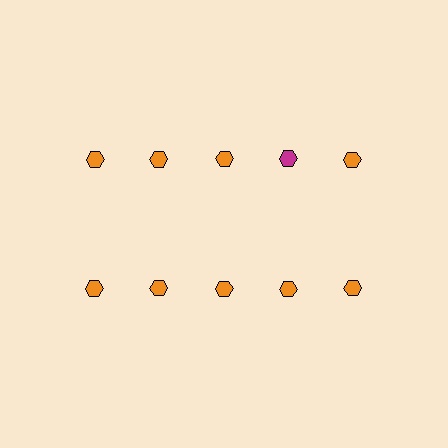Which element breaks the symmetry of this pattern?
The magenta hexagon in the top row, second from right column breaks the symmetry. All other shapes are orange hexagons.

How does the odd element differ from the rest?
It has a different color: magenta instead of orange.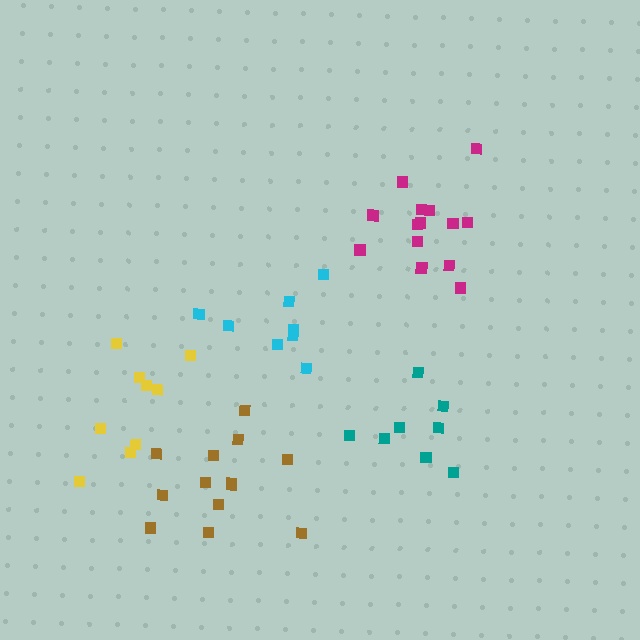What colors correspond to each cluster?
The clusters are colored: brown, magenta, teal, yellow, cyan.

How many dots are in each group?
Group 1: 13 dots, Group 2: 14 dots, Group 3: 8 dots, Group 4: 9 dots, Group 5: 8 dots (52 total).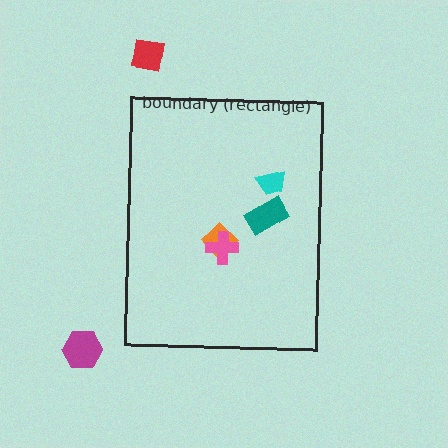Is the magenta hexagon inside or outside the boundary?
Outside.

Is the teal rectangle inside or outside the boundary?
Inside.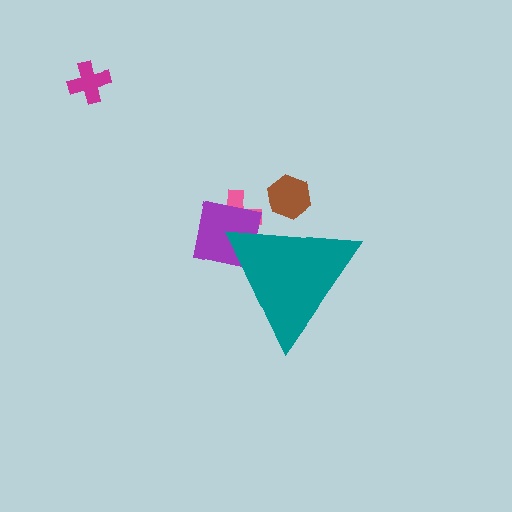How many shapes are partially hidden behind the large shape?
3 shapes are partially hidden.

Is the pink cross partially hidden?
Yes, the pink cross is partially hidden behind the teal triangle.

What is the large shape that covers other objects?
A teal triangle.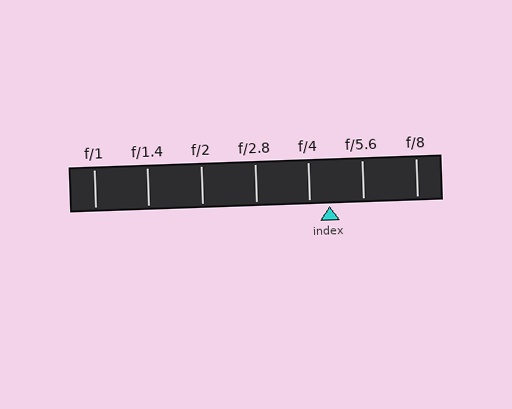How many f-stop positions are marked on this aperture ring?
There are 7 f-stop positions marked.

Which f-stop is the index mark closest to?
The index mark is closest to f/4.